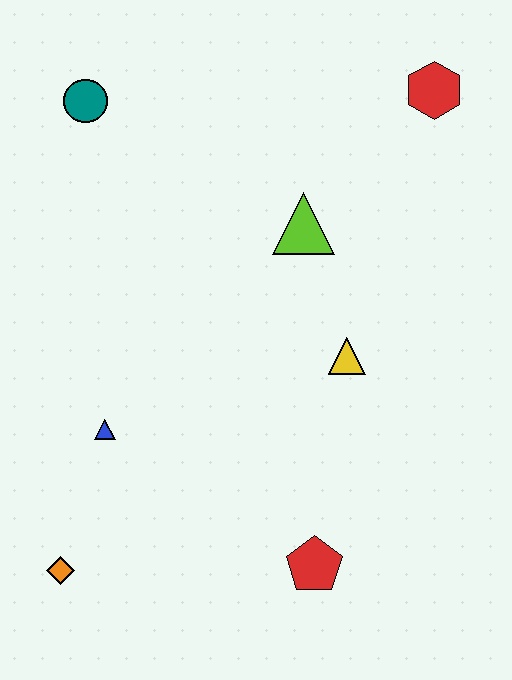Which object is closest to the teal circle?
The lime triangle is closest to the teal circle.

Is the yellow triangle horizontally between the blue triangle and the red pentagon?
No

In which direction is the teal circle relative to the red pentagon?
The teal circle is above the red pentagon.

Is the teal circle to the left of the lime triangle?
Yes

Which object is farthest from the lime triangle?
The orange diamond is farthest from the lime triangle.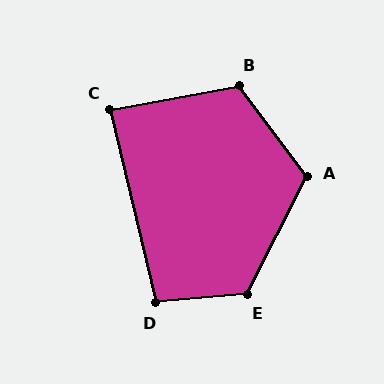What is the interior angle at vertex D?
Approximately 98 degrees (obtuse).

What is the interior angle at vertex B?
Approximately 116 degrees (obtuse).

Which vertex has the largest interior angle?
E, at approximately 122 degrees.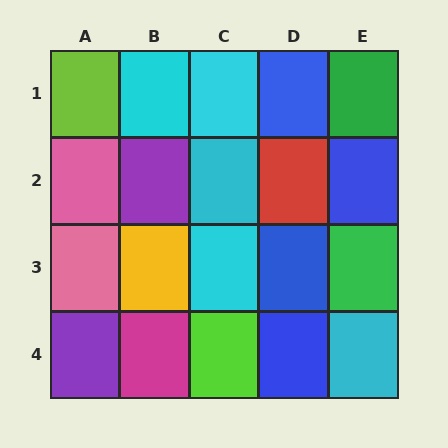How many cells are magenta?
1 cell is magenta.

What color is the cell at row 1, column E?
Green.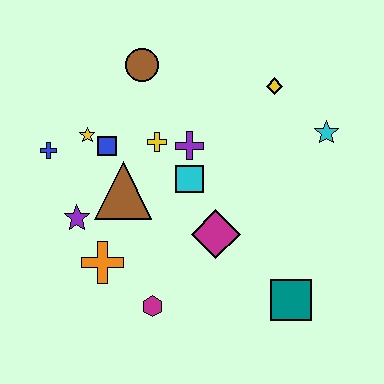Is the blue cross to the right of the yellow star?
No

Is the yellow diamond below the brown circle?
Yes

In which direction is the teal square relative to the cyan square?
The teal square is below the cyan square.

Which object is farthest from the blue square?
The teal square is farthest from the blue square.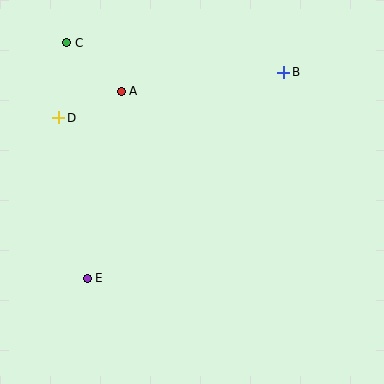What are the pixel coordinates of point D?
Point D is at (59, 118).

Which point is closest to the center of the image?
Point A at (121, 91) is closest to the center.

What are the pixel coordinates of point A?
Point A is at (121, 91).